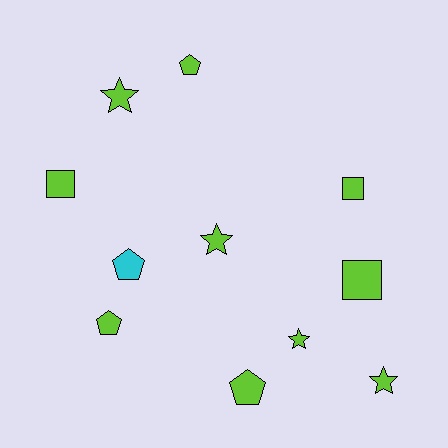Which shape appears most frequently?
Star, with 4 objects.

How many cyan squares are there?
There are no cyan squares.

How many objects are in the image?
There are 11 objects.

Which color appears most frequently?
Lime, with 10 objects.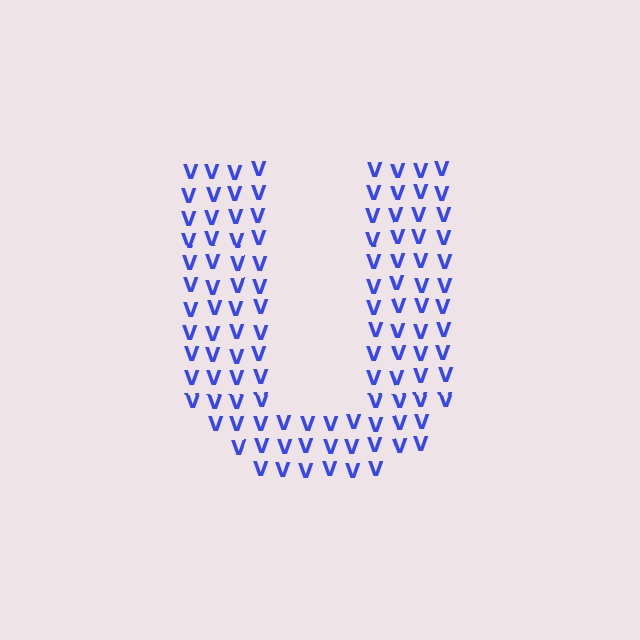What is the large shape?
The large shape is the letter U.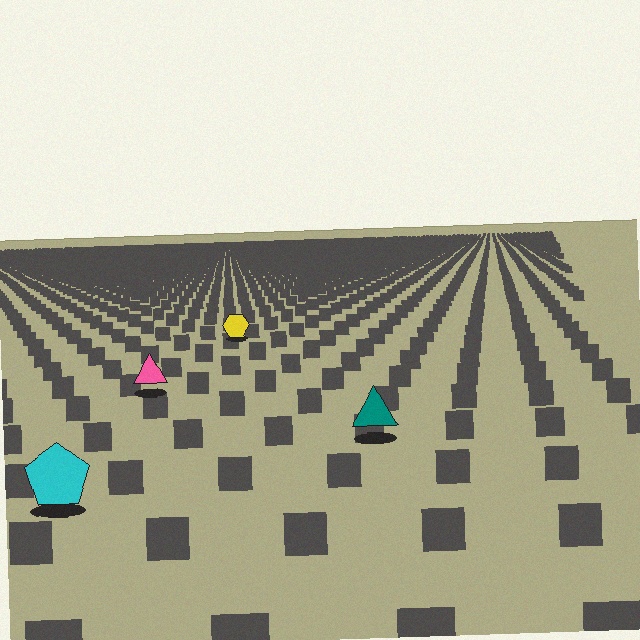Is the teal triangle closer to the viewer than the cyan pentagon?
No. The cyan pentagon is closer — you can tell from the texture gradient: the ground texture is coarser near it.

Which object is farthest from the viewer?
The yellow hexagon is farthest from the viewer. It appears smaller and the ground texture around it is denser.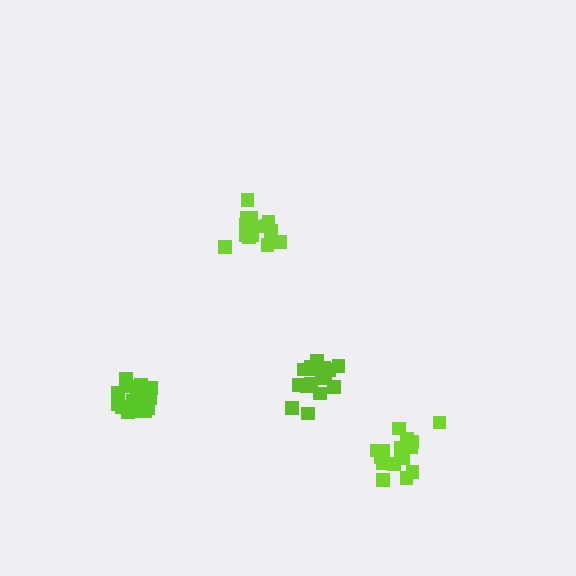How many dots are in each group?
Group 1: 17 dots, Group 2: 15 dots, Group 3: 16 dots, Group 4: 17 dots (65 total).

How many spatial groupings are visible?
There are 4 spatial groupings.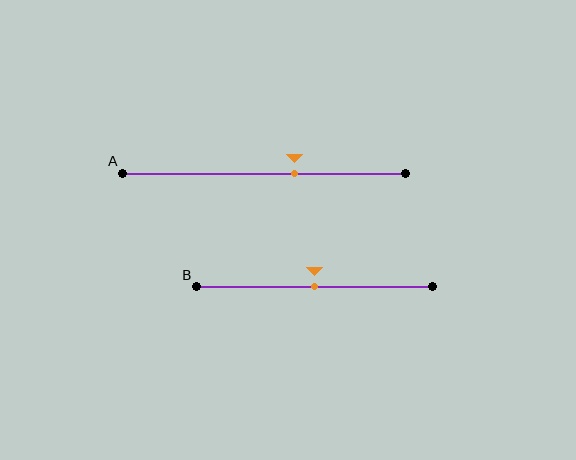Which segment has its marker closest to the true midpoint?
Segment B has its marker closest to the true midpoint.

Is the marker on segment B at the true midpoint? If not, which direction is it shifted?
Yes, the marker on segment B is at the true midpoint.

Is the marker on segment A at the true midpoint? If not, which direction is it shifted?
No, the marker on segment A is shifted to the right by about 11% of the segment length.